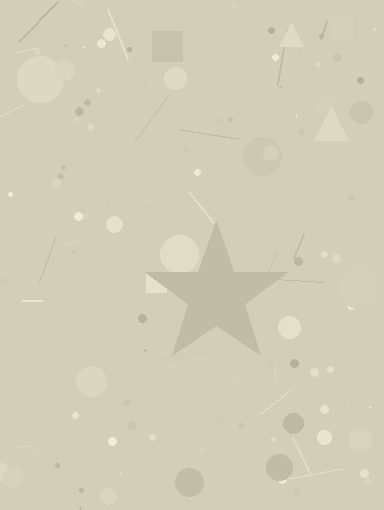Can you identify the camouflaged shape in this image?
The camouflaged shape is a star.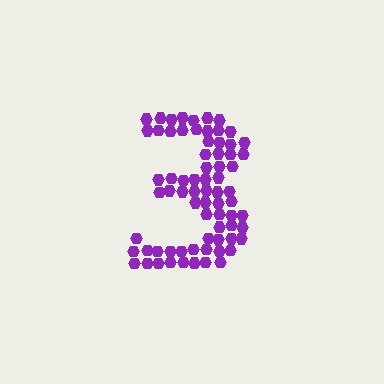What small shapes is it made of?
It is made of small hexagons.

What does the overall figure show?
The overall figure shows the digit 3.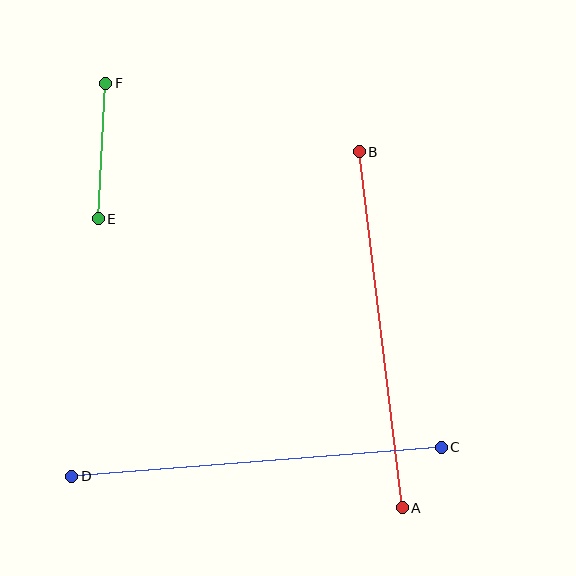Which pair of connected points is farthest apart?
Points C and D are farthest apart.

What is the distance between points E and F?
The distance is approximately 136 pixels.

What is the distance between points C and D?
The distance is approximately 370 pixels.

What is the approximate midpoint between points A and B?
The midpoint is at approximately (381, 330) pixels.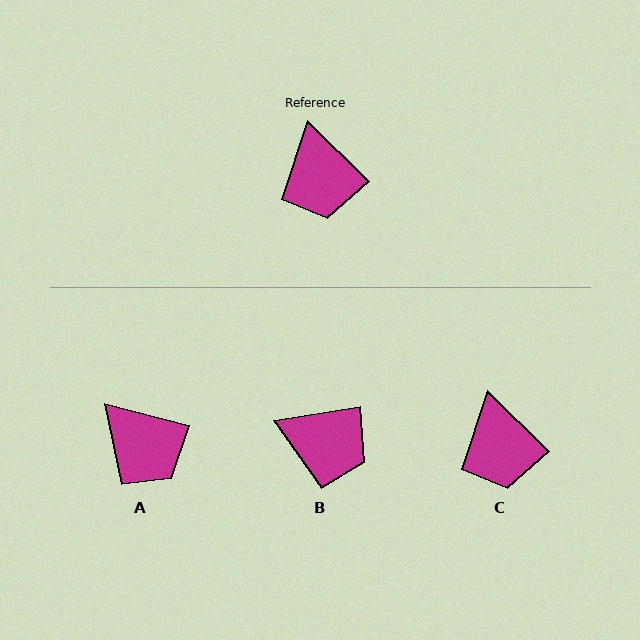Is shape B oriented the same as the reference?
No, it is off by about 54 degrees.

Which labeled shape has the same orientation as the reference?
C.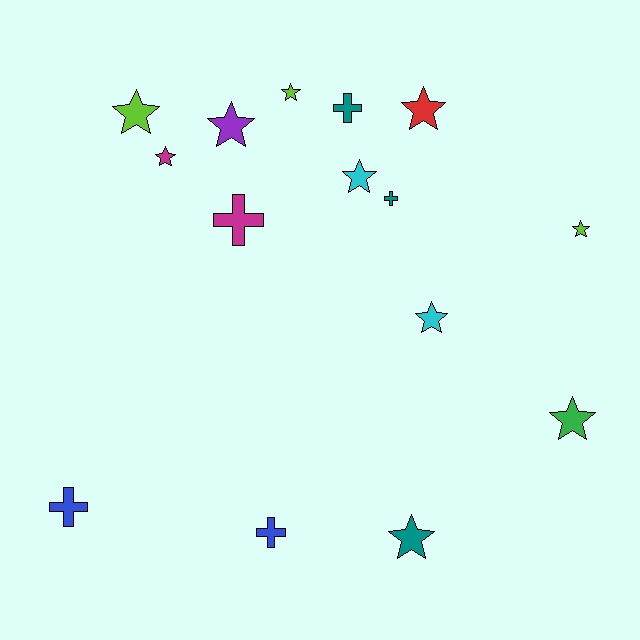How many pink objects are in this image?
There are no pink objects.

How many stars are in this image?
There are 10 stars.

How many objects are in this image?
There are 15 objects.